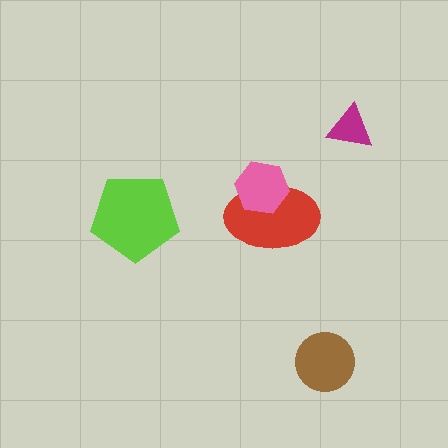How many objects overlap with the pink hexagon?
1 object overlaps with the pink hexagon.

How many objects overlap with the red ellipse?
1 object overlaps with the red ellipse.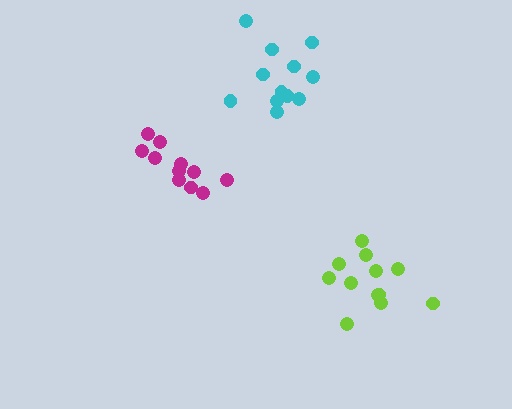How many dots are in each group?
Group 1: 11 dots, Group 2: 12 dots, Group 3: 12 dots (35 total).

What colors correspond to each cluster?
The clusters are colored: magenta, cyan, lime.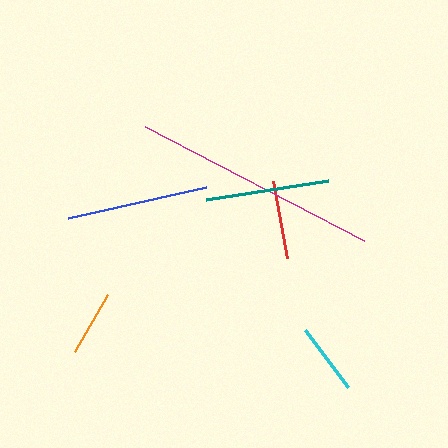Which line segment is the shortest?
The orange line is the shortest at approximately 67 pixels.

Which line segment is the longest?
The magenta line is the longest at approximately 246 pixels.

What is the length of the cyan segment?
The cyan segment is approximately 72 pixels long.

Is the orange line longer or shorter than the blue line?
The blue line is longer than the orange line.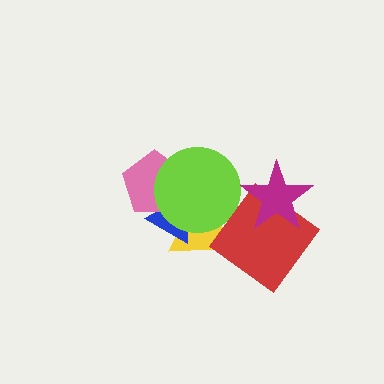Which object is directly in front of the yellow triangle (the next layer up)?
The blue triangle is directly in front of the yellow triangle.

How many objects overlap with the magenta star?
1 object overlaps with the magenta star.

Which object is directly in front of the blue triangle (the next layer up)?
The pink pentagon is directly in front of the blue triangle.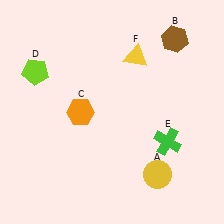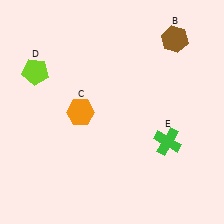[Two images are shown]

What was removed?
The yellow circle (A), the yellow triangle (F) were removed in Image 2.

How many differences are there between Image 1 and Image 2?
There are 2 differences between the two images.